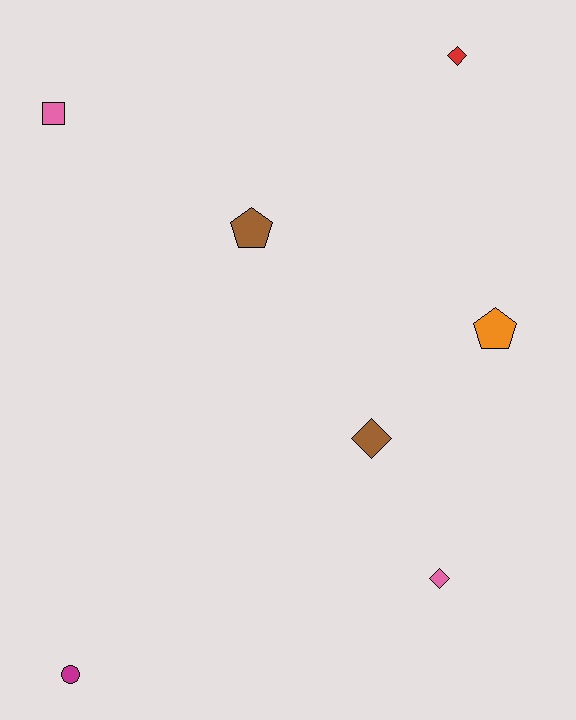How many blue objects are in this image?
There are no blue objects.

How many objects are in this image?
There are 7 objects.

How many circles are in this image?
There is 1 circle.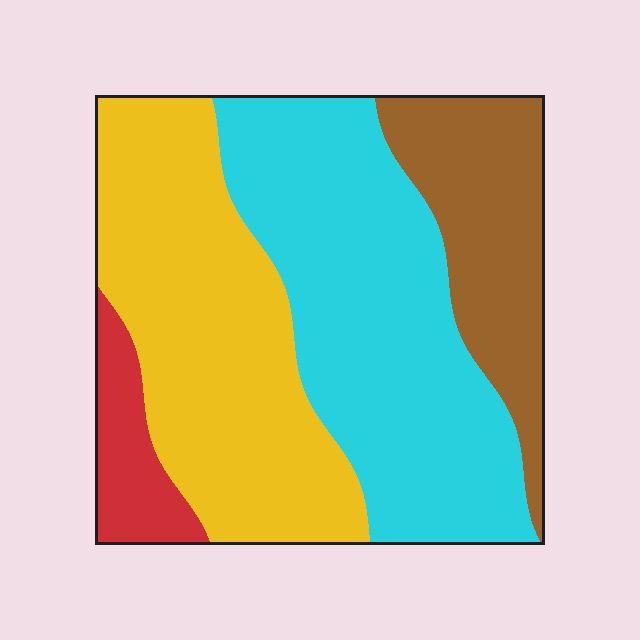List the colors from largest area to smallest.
From largest to smallest: cyan, yellow, brown, red.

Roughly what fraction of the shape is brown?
Brown takes up about one sixth (1/6) of the shape.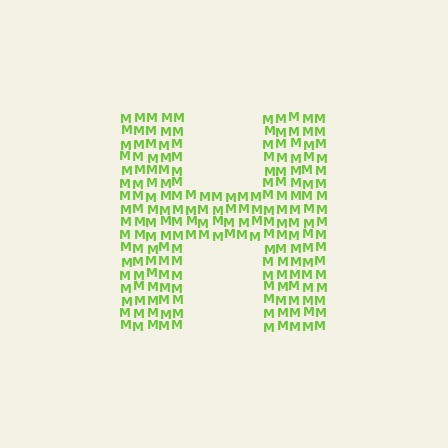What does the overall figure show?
The overall figure shows the letter H.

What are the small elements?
The small elements are letter M's.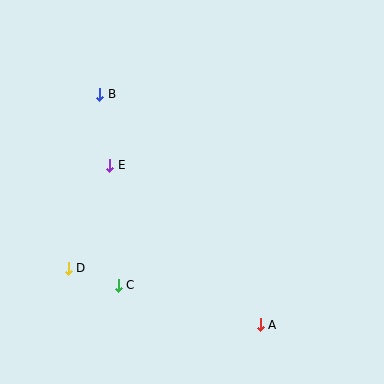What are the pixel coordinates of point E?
Point E is at (110, 165).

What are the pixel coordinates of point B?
Point B is at (100, 94).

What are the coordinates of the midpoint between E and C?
The midpoint between E and C is at (114, 225).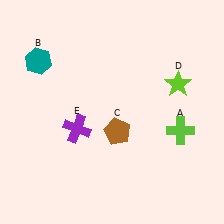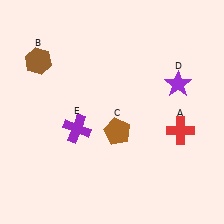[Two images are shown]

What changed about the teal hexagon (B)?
In Image 1, B is teal. In Image 2, it changed to brown.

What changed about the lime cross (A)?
In Image 1, A is lime. In Image 2, it changed to red.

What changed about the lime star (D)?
In Image 1, D is lime. In Image 2, it changed to purple.